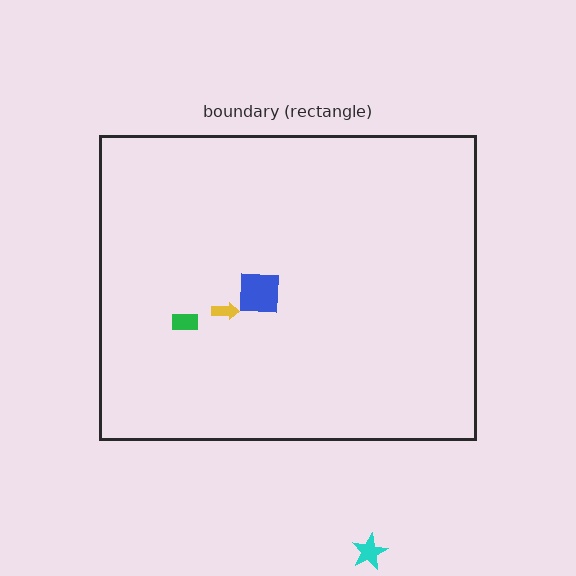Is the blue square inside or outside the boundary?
Inside.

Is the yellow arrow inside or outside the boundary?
Inside.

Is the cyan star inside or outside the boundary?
Outside.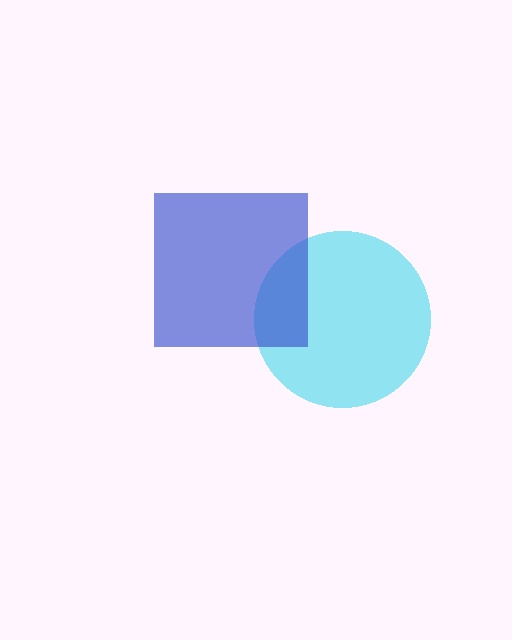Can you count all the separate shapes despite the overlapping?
Yes, there are 2 separate shapes.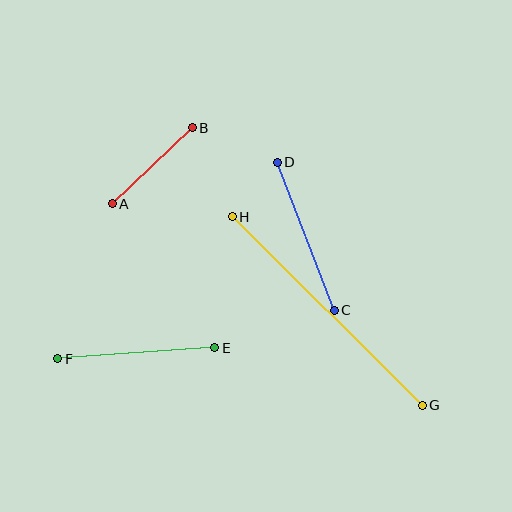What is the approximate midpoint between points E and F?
The midpoint is at approximately (136, 353) pixels.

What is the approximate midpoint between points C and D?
The midpoint is at approximately (306, 236) pixels.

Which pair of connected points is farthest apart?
Points G and H are farthest apart.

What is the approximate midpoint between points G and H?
The midpoint is at approximately (327, 311) pixels.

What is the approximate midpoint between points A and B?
The midpoint is at approximately (152, 166) pixels.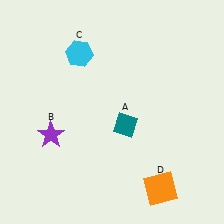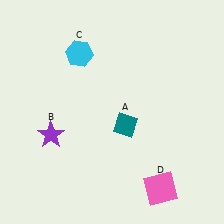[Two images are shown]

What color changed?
The square (D) changed from orange in Image 1 to pink in Image 2.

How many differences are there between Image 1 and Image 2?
There is 1 difference between the two images.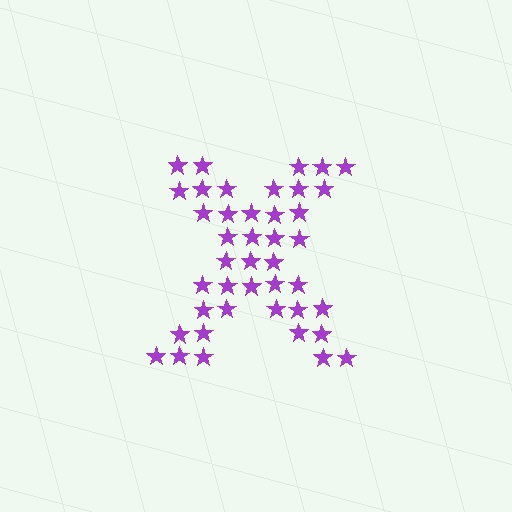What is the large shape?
The large shape is the letter X.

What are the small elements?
The small elements are stars.